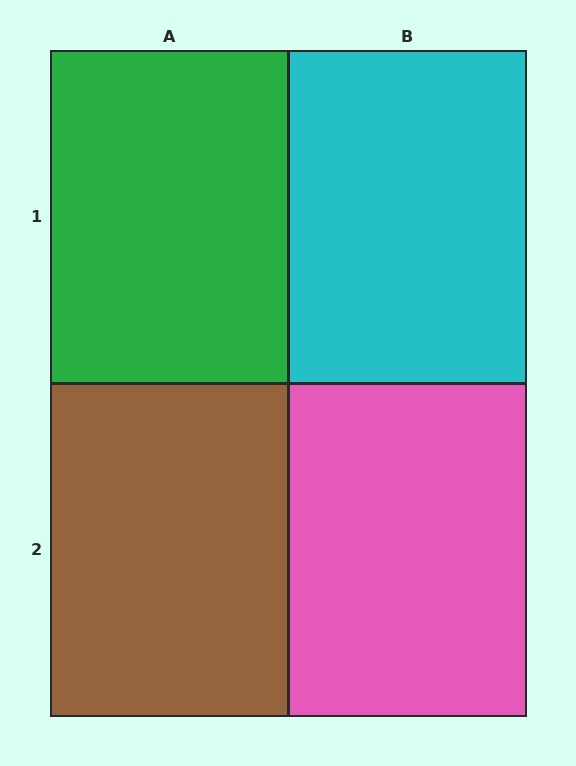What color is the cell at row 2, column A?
Brown.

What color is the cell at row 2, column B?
Pink.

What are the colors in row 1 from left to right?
Green, cyan.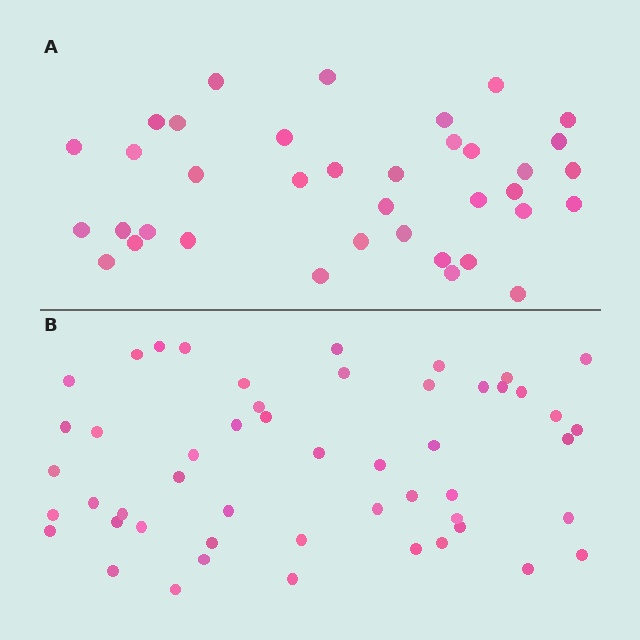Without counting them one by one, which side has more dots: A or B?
Region B (the bottom region) has more dots.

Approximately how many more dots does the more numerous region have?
Region B has approximately 15 more dots than region A.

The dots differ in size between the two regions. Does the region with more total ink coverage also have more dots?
No. Region A has more total ink coverage because its dots are larger, but region B actually contains more individual dots. Total area can be misleading — the number of items is what matters here.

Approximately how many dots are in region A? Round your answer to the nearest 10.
About 40 dots. (The exact count is 37, which rounds to 40.)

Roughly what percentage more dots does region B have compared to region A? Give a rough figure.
About 40% more.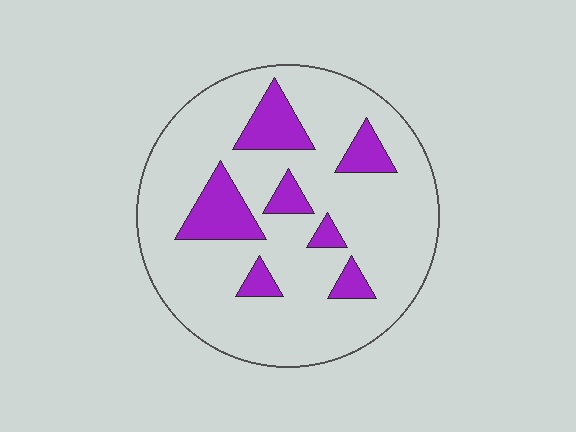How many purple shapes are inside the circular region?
7.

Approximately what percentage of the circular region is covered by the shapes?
Approximately 20%.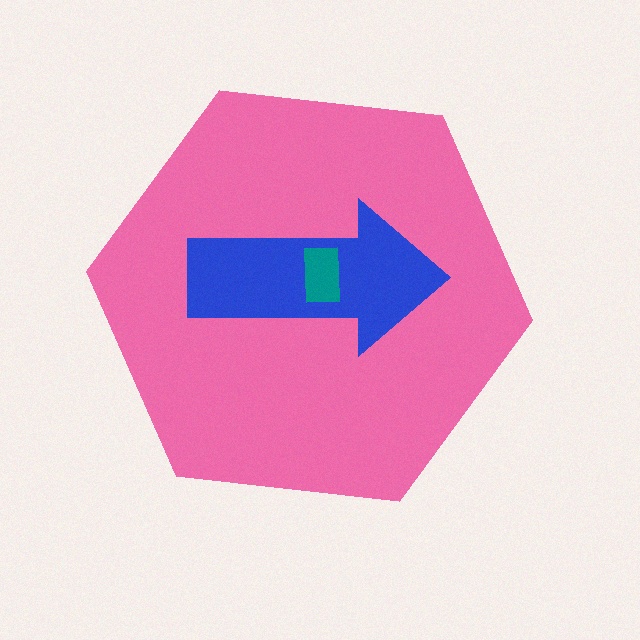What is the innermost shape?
The teal rectangle.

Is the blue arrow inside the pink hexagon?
Yes.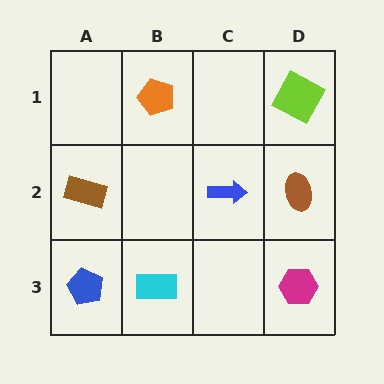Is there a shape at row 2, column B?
No, that cell is empty.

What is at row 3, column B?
A cyan rectangle.